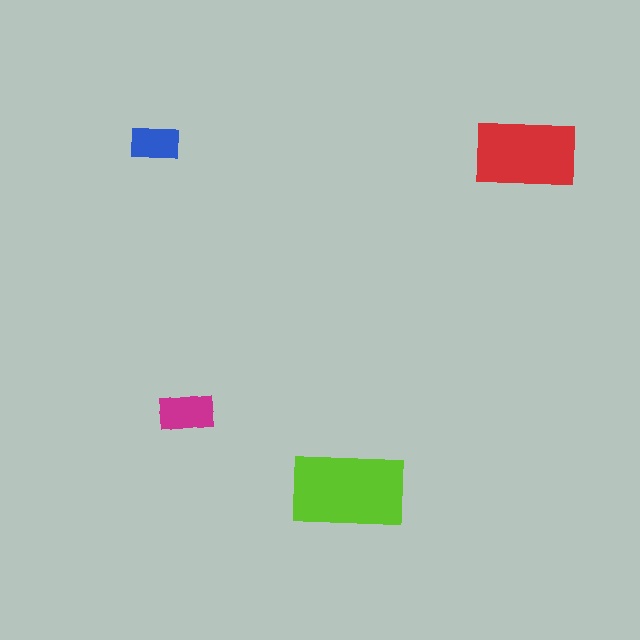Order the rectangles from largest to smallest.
the lime one, the red one, the magenta one, the blue one.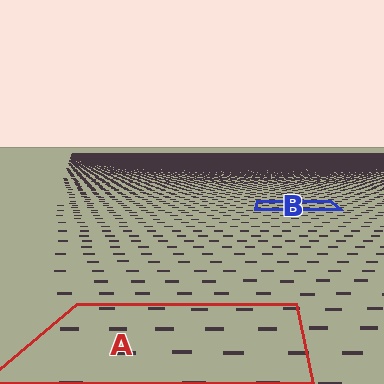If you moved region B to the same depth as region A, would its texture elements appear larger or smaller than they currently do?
They would appear larger. At a closer depth, the same texture elements are projected at a bigger on-screen size.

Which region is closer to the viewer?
Region A is closer. The texture elements there are larger and more spread out.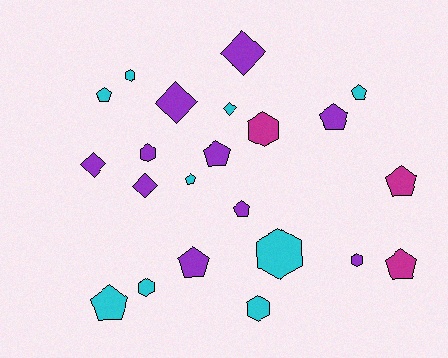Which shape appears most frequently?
Pentagon, with 10 objects.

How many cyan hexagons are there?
There are 4 cyan hexagons.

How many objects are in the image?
There are 22 objects.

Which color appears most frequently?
Purple, with 10 objects.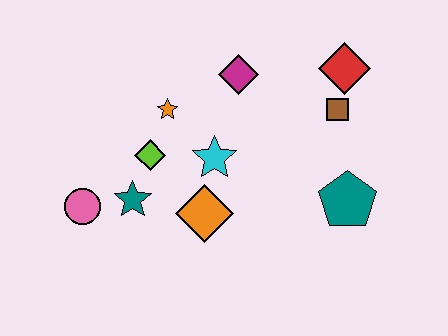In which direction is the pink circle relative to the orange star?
The pink circle is below the orange star.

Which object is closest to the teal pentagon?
The brown square is closest to the teal pentagon.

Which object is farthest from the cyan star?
The red diamond is farthest from the cyan star.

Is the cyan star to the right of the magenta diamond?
No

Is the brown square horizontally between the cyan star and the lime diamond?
No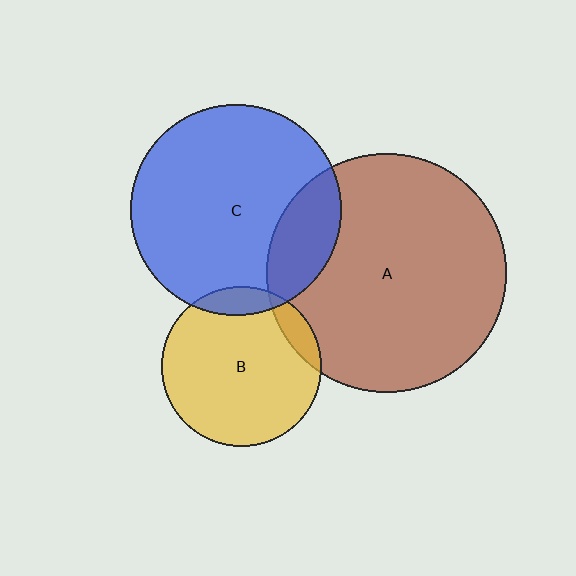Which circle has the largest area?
Circle A (brown).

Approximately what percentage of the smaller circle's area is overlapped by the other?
Approximately 20%.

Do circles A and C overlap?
Yes.